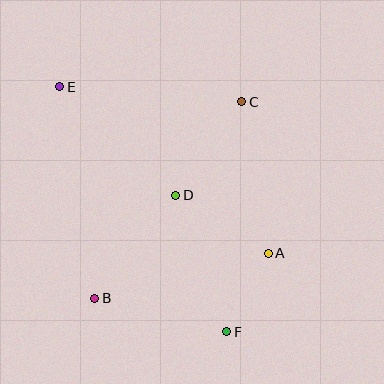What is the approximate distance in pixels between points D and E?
The distance between D and E is approximately 159 pixels.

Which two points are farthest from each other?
Points E and F are farthest from each other.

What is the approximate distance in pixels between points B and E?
The distance between B and E is approximately 214 pixels.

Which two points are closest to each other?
Points A and F are closest to each other.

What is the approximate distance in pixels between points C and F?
The distance between C and F is approximately 231 pixels.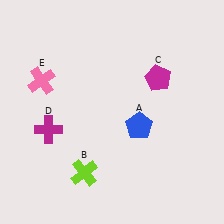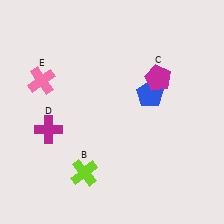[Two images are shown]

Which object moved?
The blue pentagon (A) moved up.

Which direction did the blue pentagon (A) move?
The blue pentagon (A) moved up.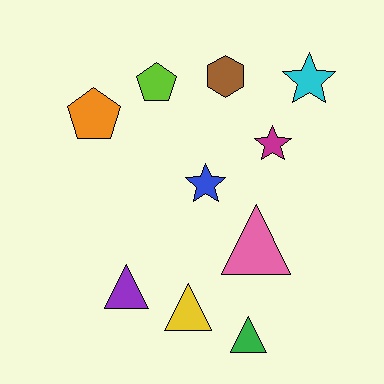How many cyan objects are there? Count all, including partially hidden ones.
There is 1 cyan object.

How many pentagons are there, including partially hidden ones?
There are 2 pentagons.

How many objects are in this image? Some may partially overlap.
There are 10 objects.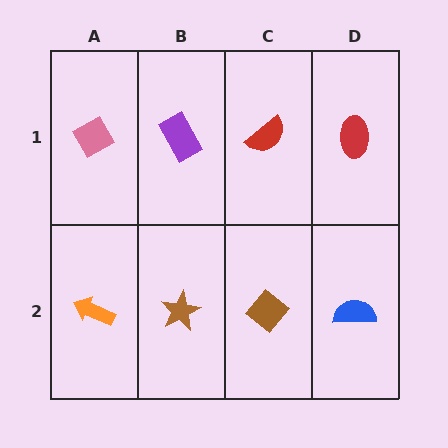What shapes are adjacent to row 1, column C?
A brown diamond (row 2, column C), a purple rectangle (row 1, column B), a red ellipse (row 1, column D).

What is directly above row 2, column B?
A purple rectangle.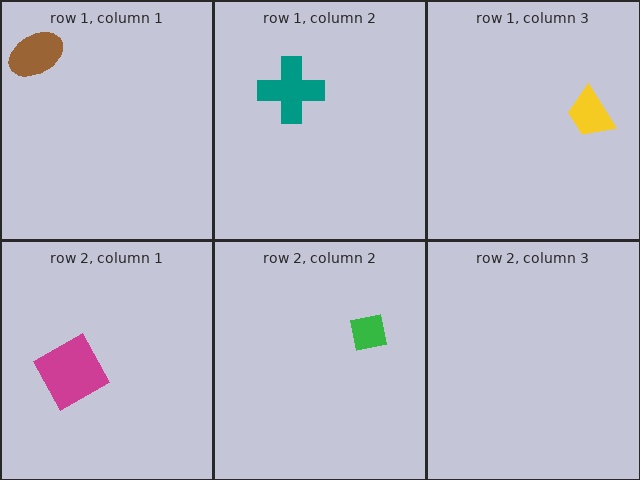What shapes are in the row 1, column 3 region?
The yellow trapezoid.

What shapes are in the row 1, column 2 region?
The teal cross.